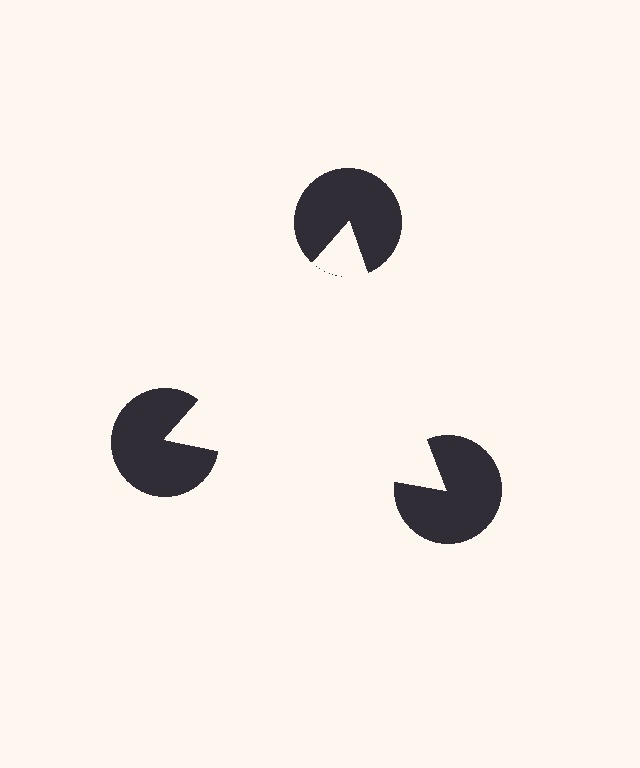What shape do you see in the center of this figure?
An illusory triangle — its edges are inferred from the aligned wedge cuts in the pac-man discs, not physically drawn.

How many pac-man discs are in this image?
There are 3 — one at each vertex of the illusory triangle.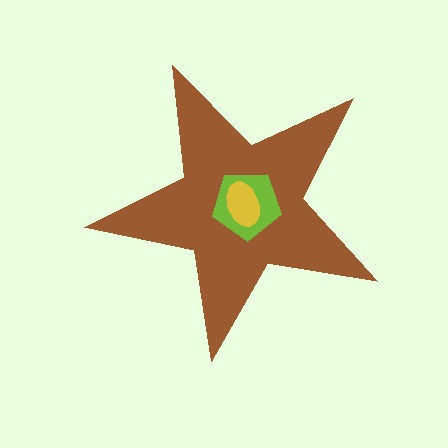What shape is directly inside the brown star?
The lime pentagon.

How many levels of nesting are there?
3.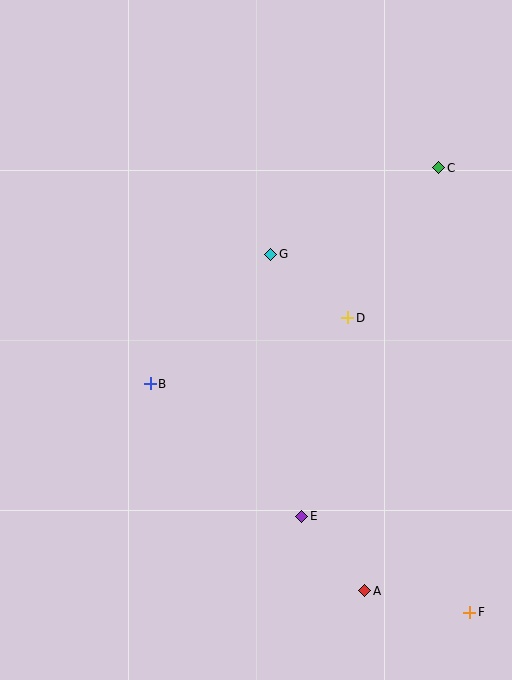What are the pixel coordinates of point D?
Point D is at (348, 318).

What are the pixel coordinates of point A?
Point A is at (365, 591).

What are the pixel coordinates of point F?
Point F is at (470, 612).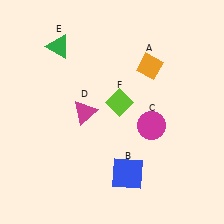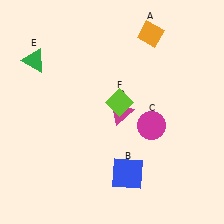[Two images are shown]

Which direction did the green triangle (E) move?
The green triangle (E) moved left.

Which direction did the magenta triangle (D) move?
The magenta triangle (D) moved right.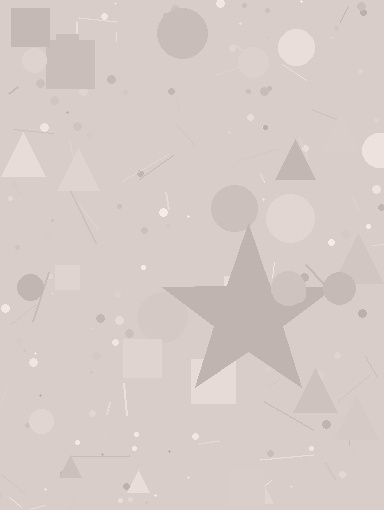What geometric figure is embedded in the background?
A star is embedded in the background.